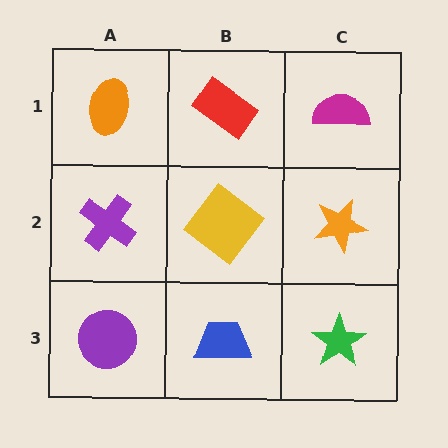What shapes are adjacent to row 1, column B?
A yellow diamond (row 2, column B), an orange ellipse (row 1, column A), a magenta semicircle (row 1, column C).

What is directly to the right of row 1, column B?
A magenta semicircle.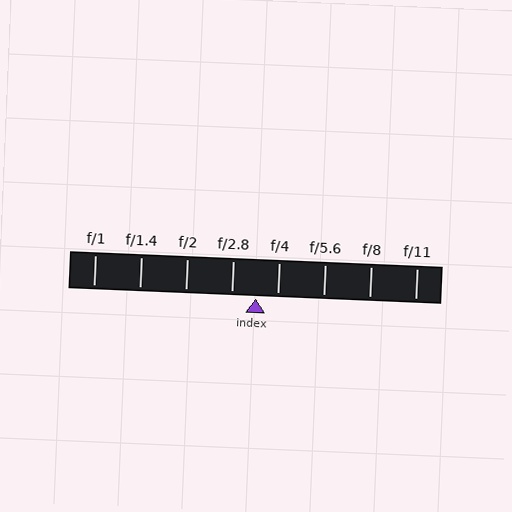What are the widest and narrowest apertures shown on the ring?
The widest aperture shown is f/1 and the narrowest is f/11.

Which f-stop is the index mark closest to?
The index mark is closest to f/4.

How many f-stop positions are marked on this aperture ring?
There are 8 f-stop positions marked.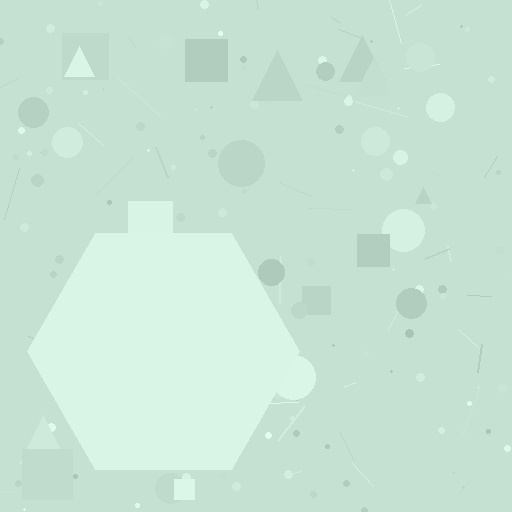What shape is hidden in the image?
A hexagon is hidden in the image.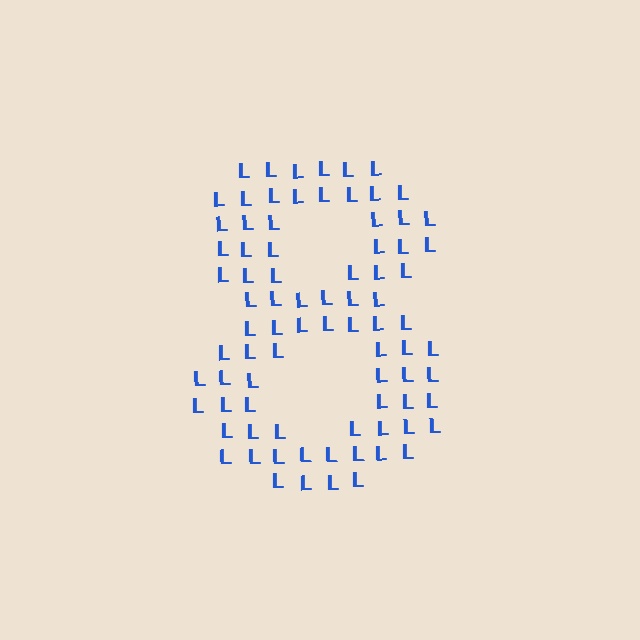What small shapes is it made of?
It is made of small letter L's.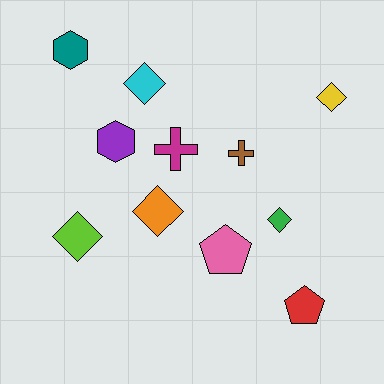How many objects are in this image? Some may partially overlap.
There are 11 objects.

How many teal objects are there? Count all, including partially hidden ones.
There is 1 teal object.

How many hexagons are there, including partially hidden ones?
There are 2 hexagons.